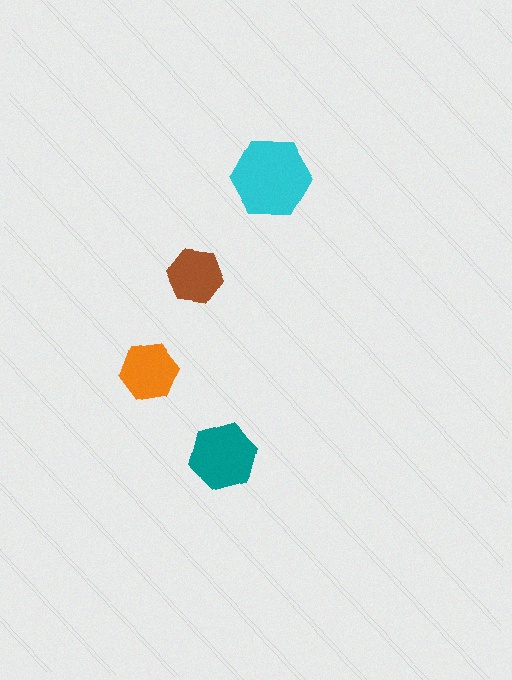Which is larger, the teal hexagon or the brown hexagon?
The teal one.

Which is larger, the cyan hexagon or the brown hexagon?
The cyan one.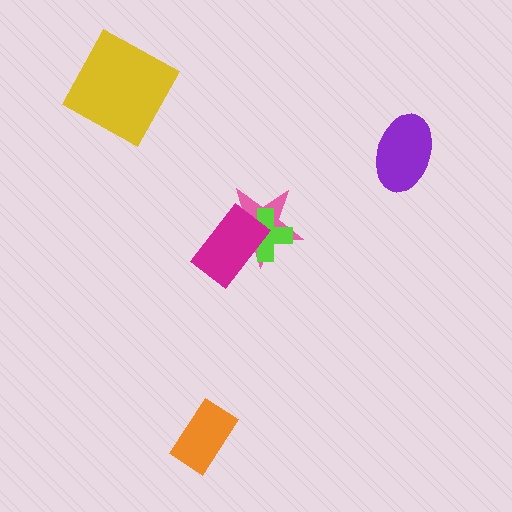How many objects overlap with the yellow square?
0 objects overlap with the yellow square.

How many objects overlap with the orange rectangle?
0 objects overlap with the orange rectangle.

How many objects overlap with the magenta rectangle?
2 objects overlap with the magenta rectangle.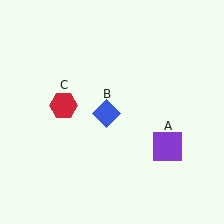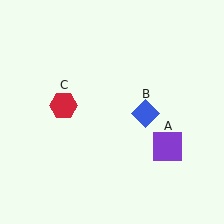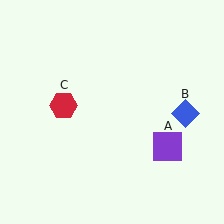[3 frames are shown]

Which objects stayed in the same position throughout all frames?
Purple square (object A) and red hexagon (object C) remained stationary.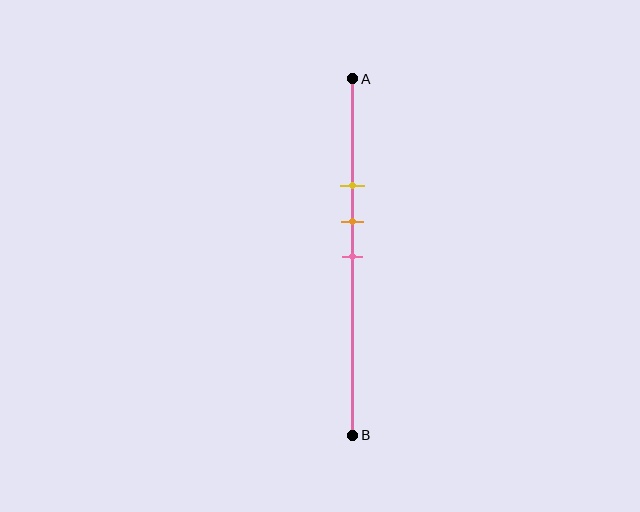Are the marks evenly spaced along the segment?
Yes, the marks are approximately evenly spaced.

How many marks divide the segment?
There are 3 marks dividing the segment.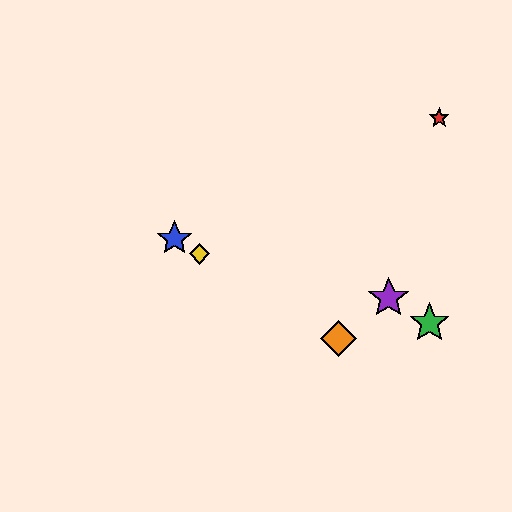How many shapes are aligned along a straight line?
3 shapes (the blue star, the yellow diamond, the orange diamond) are aligned along a straight line.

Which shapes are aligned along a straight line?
The blue star, the yellow diamond, the orange diamond are aligned along a straight line.